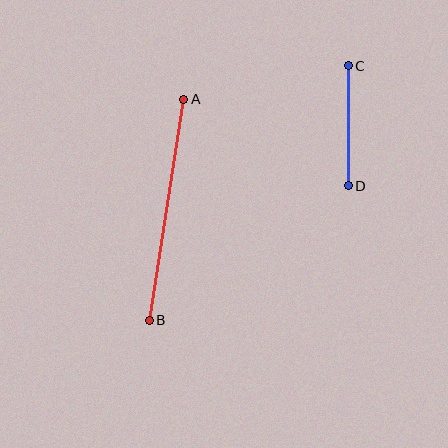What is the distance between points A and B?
The distance is approximately 224 pixels.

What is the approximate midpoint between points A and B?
The midpoint is at approximately (166, 210) pixels.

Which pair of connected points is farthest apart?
Points A and B are farthest apart.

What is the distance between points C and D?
The distance is approximately 120 pixels.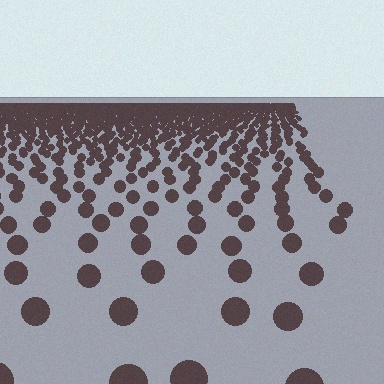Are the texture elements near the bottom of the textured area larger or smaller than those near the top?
Larger. Near the bottom, elements are closer to the viewer and appear at a bigger on-screen size.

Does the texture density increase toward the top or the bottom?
Density increases toward the top.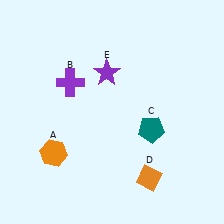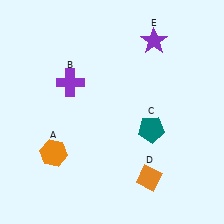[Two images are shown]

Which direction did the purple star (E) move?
The purple star (E) moved right.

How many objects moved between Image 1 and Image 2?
1 object moved between the two images.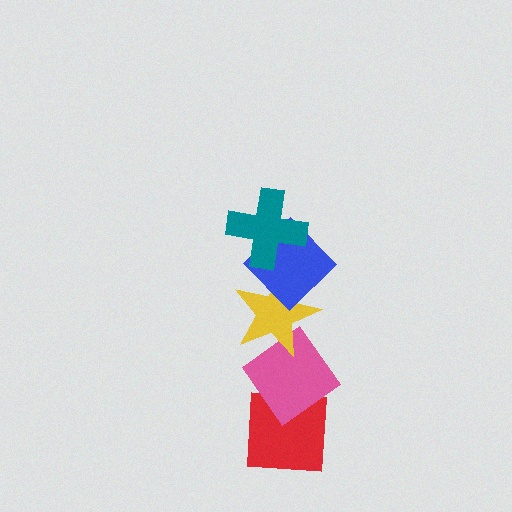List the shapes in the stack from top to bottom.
From top to bottom: the teal cross, the blue diamond, the yellow star, the pink diamond, the red square.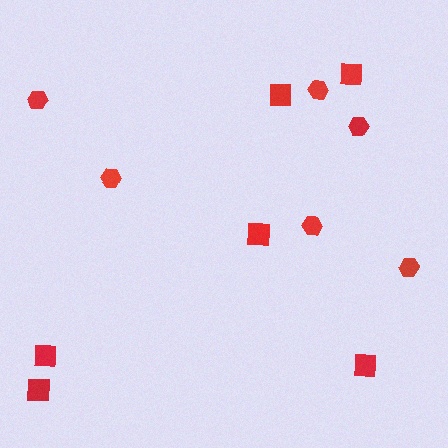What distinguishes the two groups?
There are 2 groups: one group of hexagons (6) and one group of squares (6).